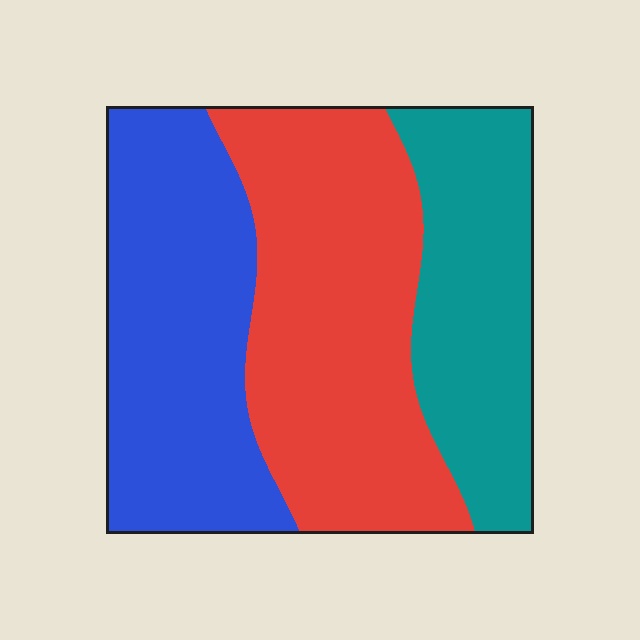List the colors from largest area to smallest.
From largest to smallest: red, blue, teal.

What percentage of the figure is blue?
Blue covers 34% of the figure.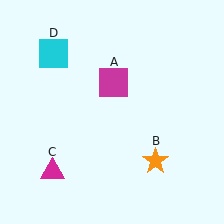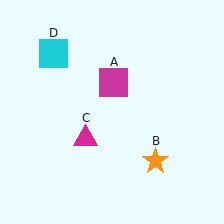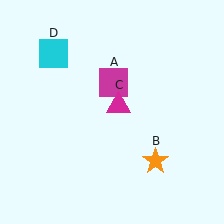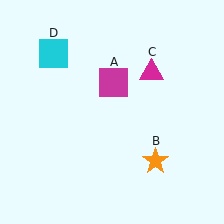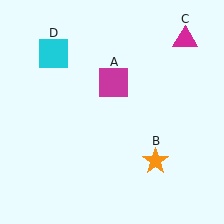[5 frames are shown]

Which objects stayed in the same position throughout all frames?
Magenta square (object A) and orange star (object B) and cyan square (object D) remained stationary.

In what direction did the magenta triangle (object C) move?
The magenta triangle (object C) moved up and to the right.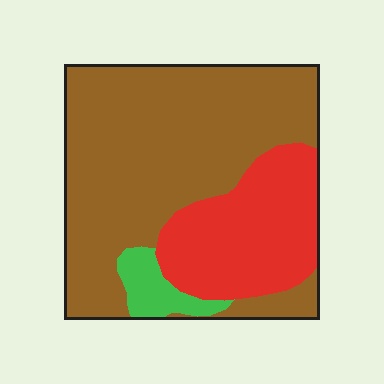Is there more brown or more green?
Brown.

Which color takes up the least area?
Green, at roughly 5%.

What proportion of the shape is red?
Red takes up about one quarter (1/4) of the shape.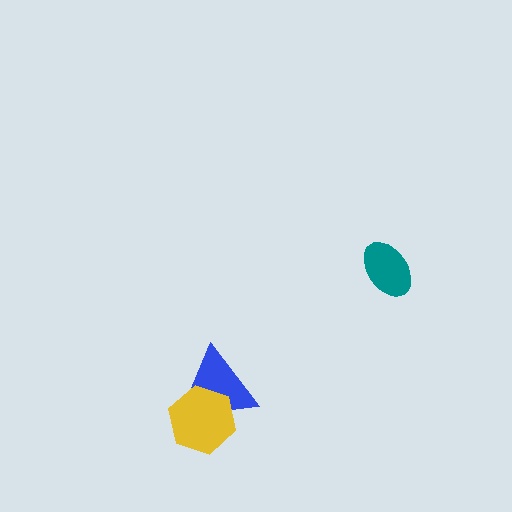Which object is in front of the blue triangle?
The yellow hexagon is in front of the blue triangle.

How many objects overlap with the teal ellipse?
0 objects overlap with the teal ellipse.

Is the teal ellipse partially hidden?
No, no other shape covers it.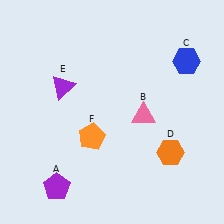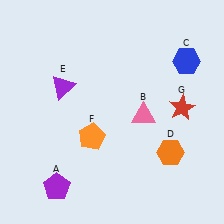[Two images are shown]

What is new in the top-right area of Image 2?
A red star (G) was added in the top-right area of Image 2.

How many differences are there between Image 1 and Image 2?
There is 1 difference between the two images.